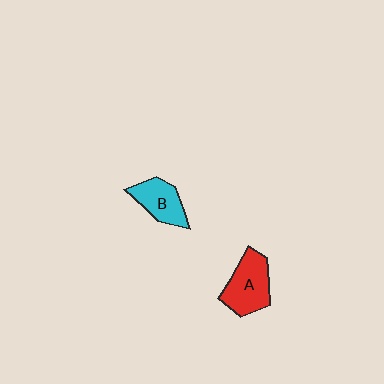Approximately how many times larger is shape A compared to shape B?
Approximately 1.3 times.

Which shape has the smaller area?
Shape B (cyan).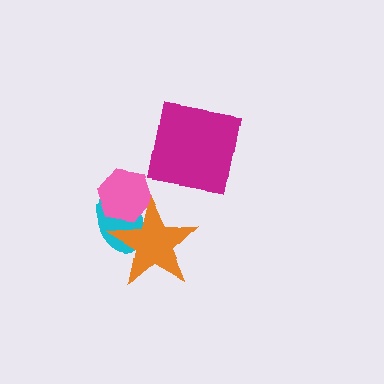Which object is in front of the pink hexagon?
The orange star is in front of the pink hexagon.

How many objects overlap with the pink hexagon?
2 objects overlap with the pink hexagon.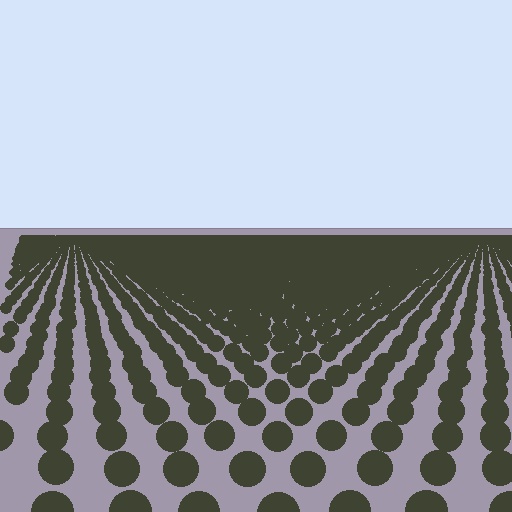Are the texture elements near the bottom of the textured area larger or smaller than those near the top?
Larger. Near the bottom, elements are closer to the viewer and appear at a bigger on-screen size.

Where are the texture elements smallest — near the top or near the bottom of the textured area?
Near the top.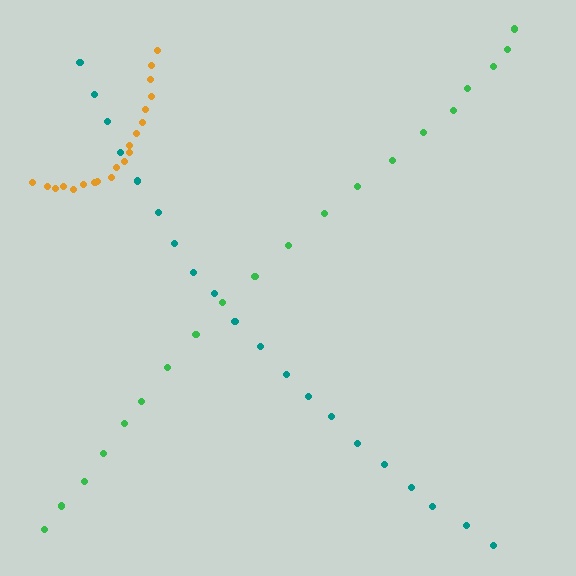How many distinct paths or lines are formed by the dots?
There are 3 distinct paths.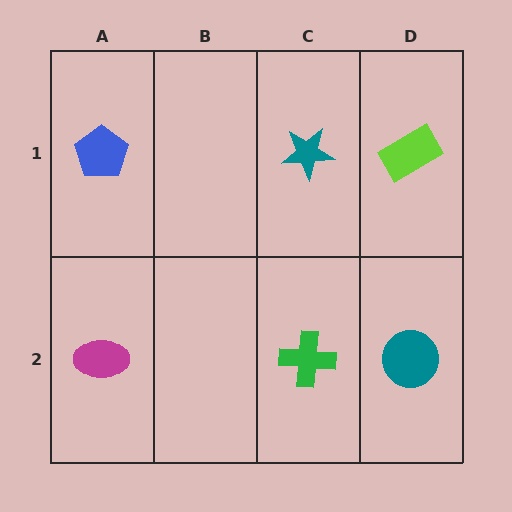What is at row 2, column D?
A teal circle.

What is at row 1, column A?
A blue pentagon.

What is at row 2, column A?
A magenta ellipse.